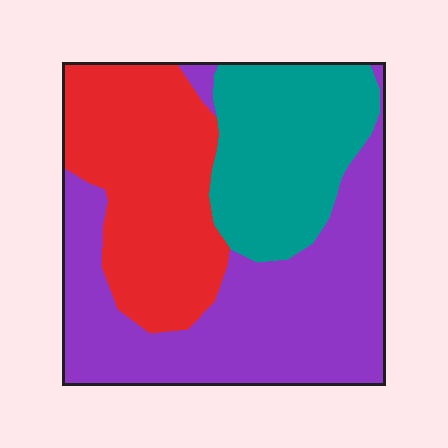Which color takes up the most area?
Purple, at roughly 45%.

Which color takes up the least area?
Teal, at roughly 25%.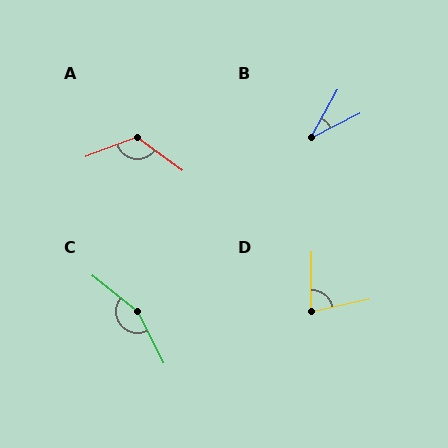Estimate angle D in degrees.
Approximately 78 degrees.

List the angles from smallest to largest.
B (35°), D (78°), A (123°), C (154°).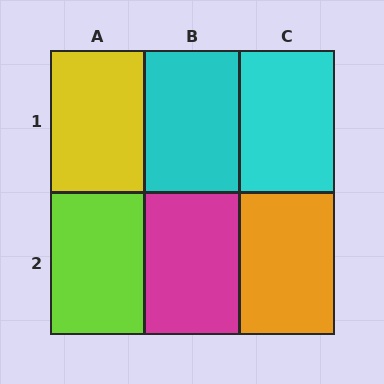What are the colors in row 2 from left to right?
Lime, magenta, orange.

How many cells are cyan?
2 cells are cyan.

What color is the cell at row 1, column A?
Yellow.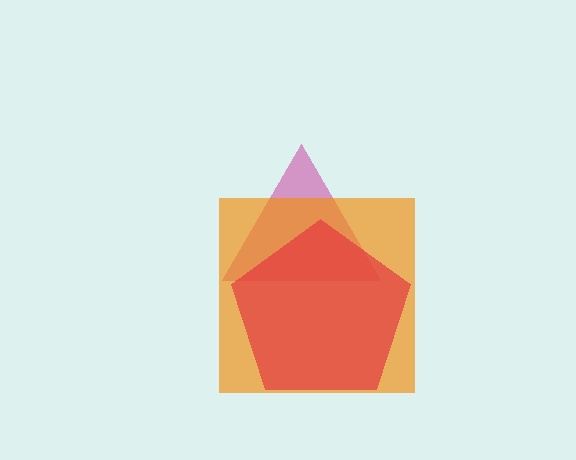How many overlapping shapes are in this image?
There are 3 overlapping shapes in the image.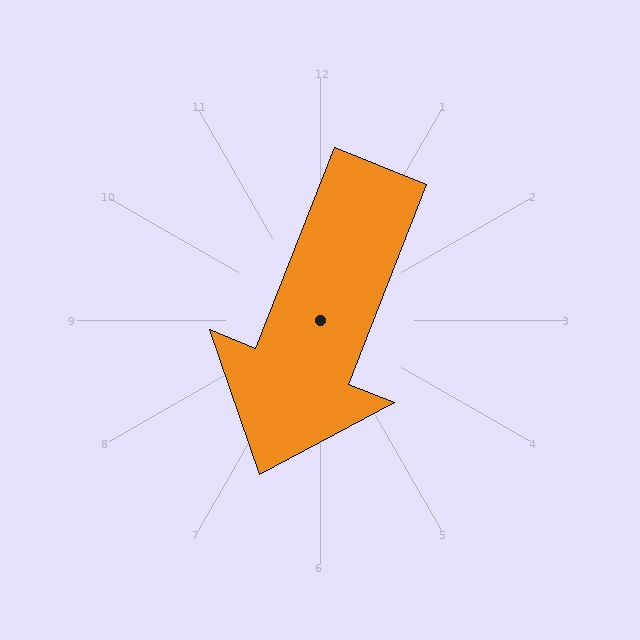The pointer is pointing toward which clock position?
Roughly 7 o'clock.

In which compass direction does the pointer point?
South.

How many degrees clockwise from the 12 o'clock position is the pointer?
Approximately 201 degrees.